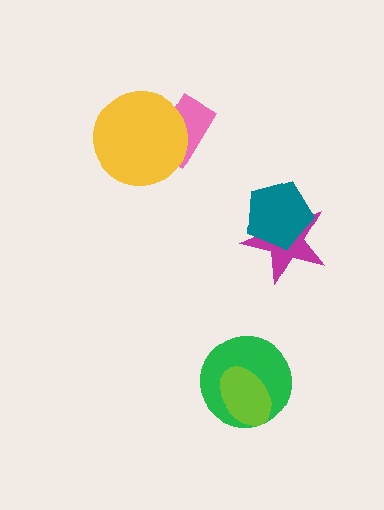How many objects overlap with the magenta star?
1 object overlaps with the magenta star.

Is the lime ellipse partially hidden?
No, no other shape covers it.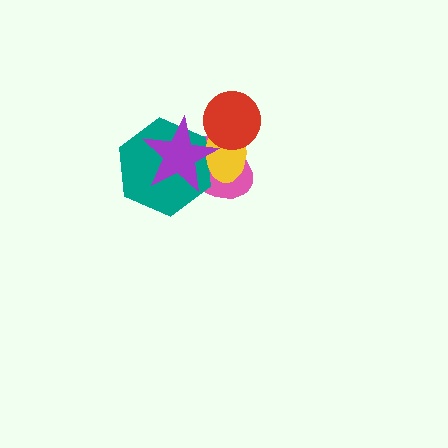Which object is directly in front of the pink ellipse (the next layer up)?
The teal hexagon is directly in front of the pink ellipse.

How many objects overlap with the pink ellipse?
4 objects overlap with the pink ellipse.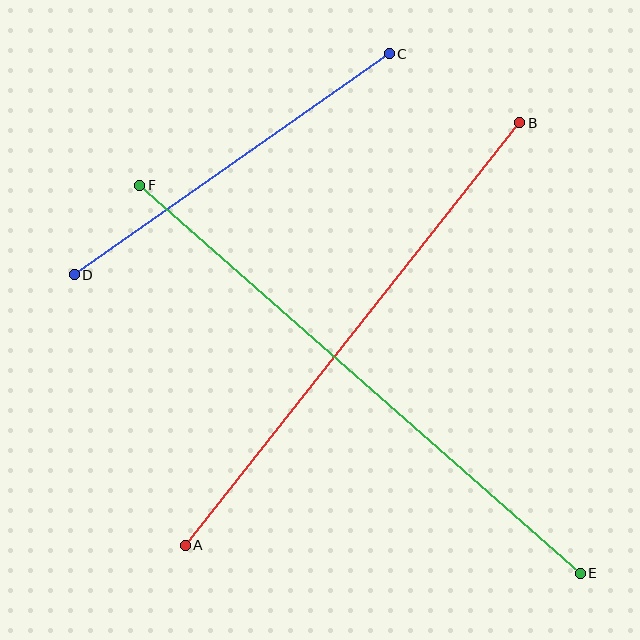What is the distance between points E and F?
The distance is approximately 587 pixels.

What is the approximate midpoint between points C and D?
The midpoint is at approximately (232, 164) pixels.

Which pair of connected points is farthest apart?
Points E and F are farthest apart.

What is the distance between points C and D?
The distance is approximately 385 pixels.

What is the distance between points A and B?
The distance is approximately 539 pixels.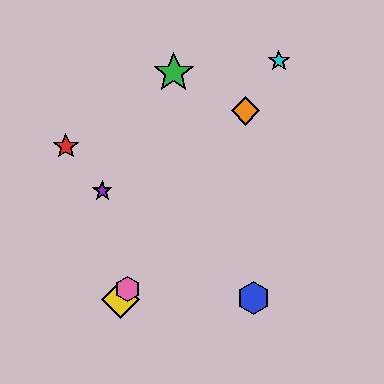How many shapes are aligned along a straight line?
4 shapes (the yellow diamond, the orange diamond, the cyan star, the pink hexagon) are aligned along a straight line.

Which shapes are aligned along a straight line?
The yellow diamond, the orange diamond, the cyan star, the pink hexagon are aligned along a straight line.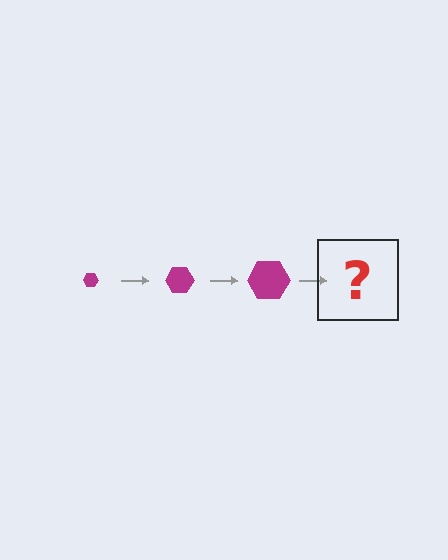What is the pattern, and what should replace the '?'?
The pattern is that the hexagon gets progressively larger each step. The '?' should be a magenta hexagon, larger than the previous one.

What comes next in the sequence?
The next element should be a magenta hexagon, larger than the previous one.